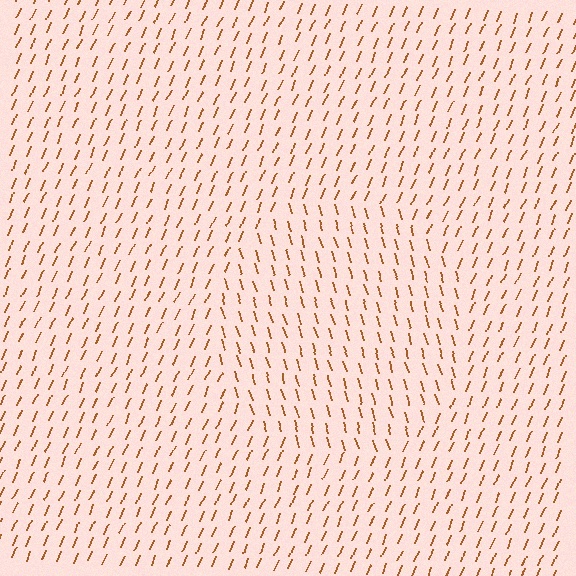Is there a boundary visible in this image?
Yes, there is a texture boundary formed by a change in line orientation.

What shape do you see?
I see a circle.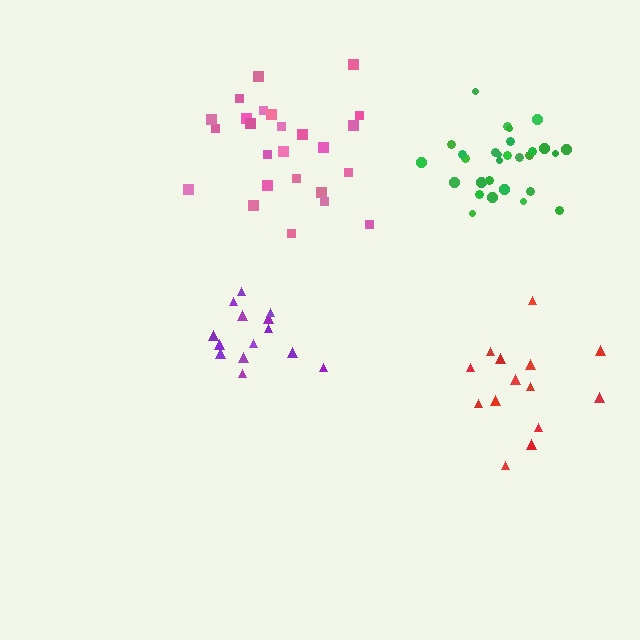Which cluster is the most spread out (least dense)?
Red.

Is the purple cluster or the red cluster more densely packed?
Purple.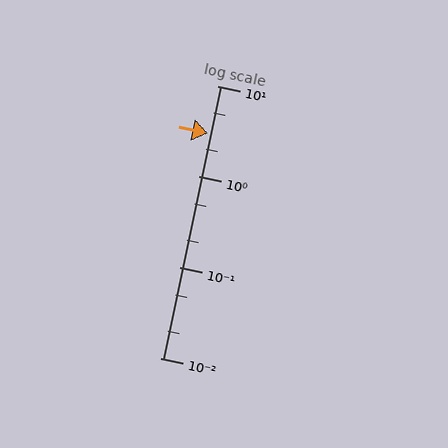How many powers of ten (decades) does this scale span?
The scale spans 3 decades, from 0.01 to 10.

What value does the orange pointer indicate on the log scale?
The pointer indicates approximately 3.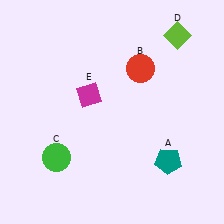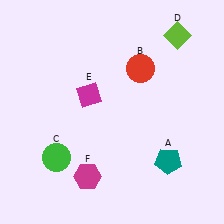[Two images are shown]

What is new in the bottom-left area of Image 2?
A magenta hexagon (F) was added in the bottom-left area of Image 2.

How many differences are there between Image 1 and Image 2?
There is 1 difference between the two images.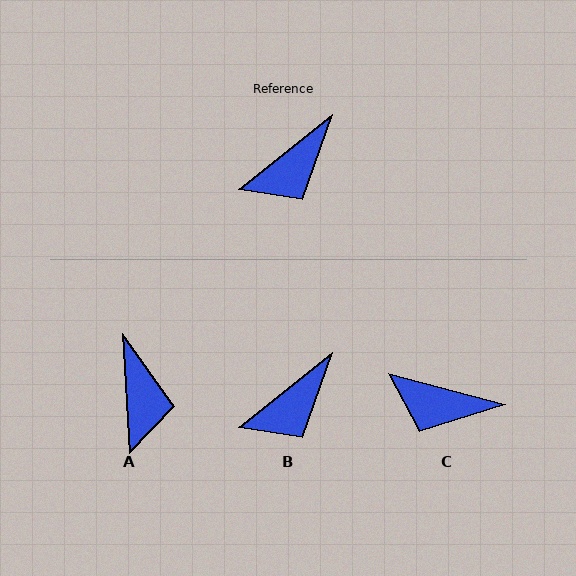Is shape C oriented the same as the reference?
No, it is off by about 53 degrees.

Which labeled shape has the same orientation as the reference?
B.